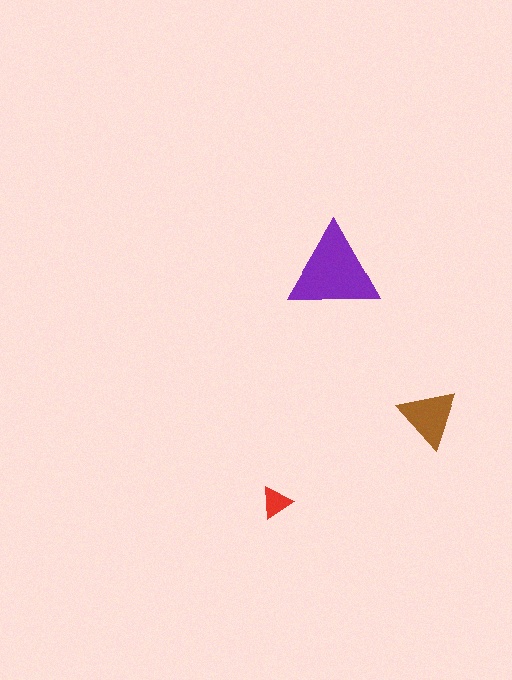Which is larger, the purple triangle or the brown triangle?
The purple one.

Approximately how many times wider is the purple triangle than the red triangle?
About 3 times wider.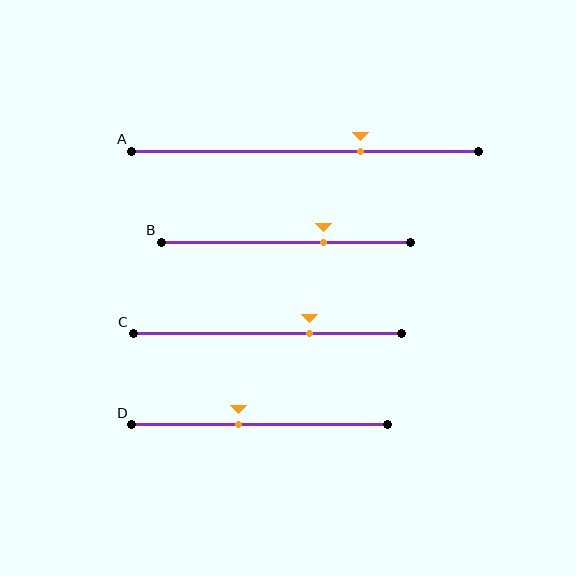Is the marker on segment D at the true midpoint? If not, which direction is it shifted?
No, the marker on segment D is shifted to the left by about 8% of the segment length.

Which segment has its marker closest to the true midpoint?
Segment D has its marker closest to the true midpoint.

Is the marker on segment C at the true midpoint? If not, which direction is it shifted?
No, the marker on segment C is shifted to the right by about 16% of the segment length.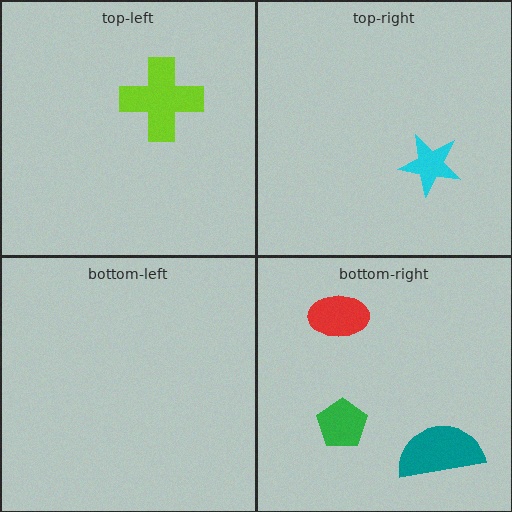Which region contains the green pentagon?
The bottom-right region.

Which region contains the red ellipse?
The bottom-right region.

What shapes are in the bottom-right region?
The red ellipse, the green pentagon, the teal semicircle.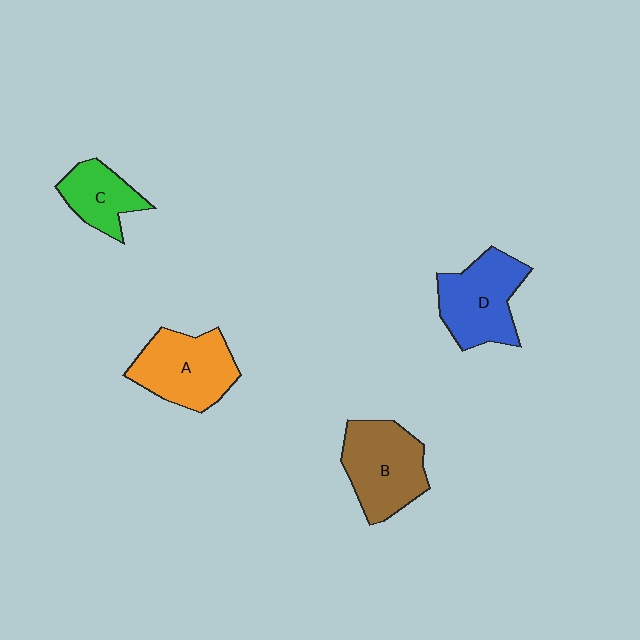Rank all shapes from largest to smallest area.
From largest to smallest: B (brown), A (orange), D (blue), C (green).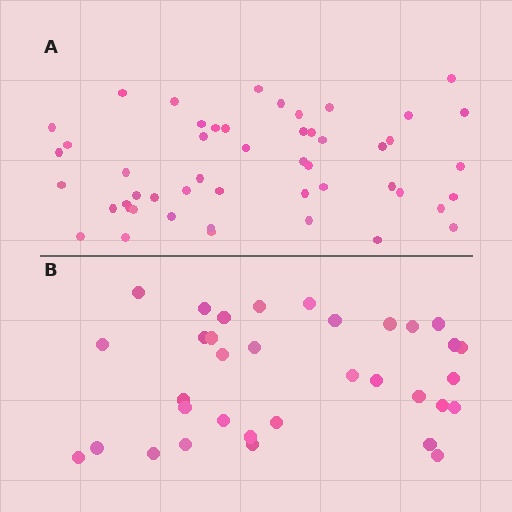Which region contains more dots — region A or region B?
Region A (the top region) has more dots.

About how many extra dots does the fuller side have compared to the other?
Region A has approximately 15 more dots than region B.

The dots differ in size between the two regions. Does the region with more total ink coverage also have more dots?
No. Region B has more total ink coverage because its dots are larger, but region A actually contains more individual dots. Total area can be misleading — the number of items is what matters here.